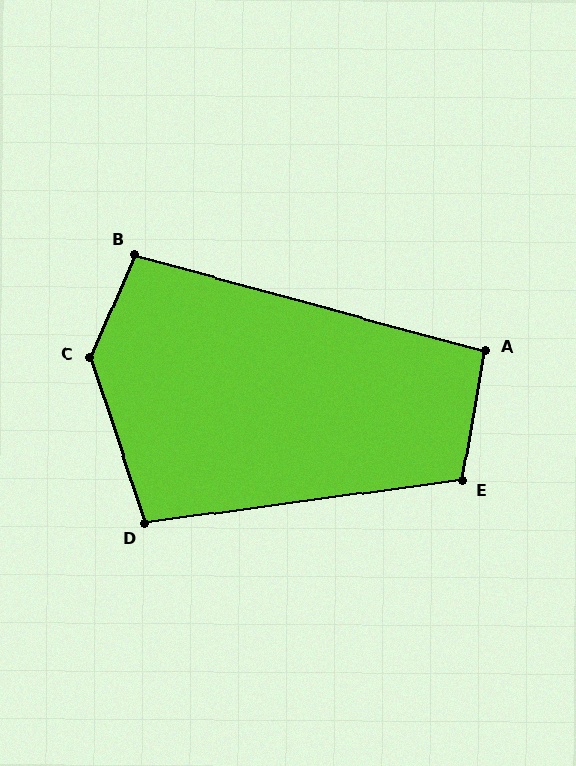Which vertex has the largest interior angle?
C, at approximately 138 degrees.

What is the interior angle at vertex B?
Approximately 98 degrees (obtuse).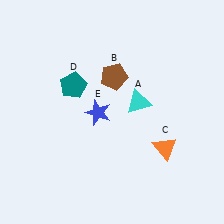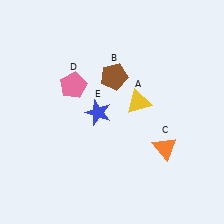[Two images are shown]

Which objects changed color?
A changed from cyan to yellow. D changed from teal to pink.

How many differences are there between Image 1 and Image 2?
There are 2 differences between the two images.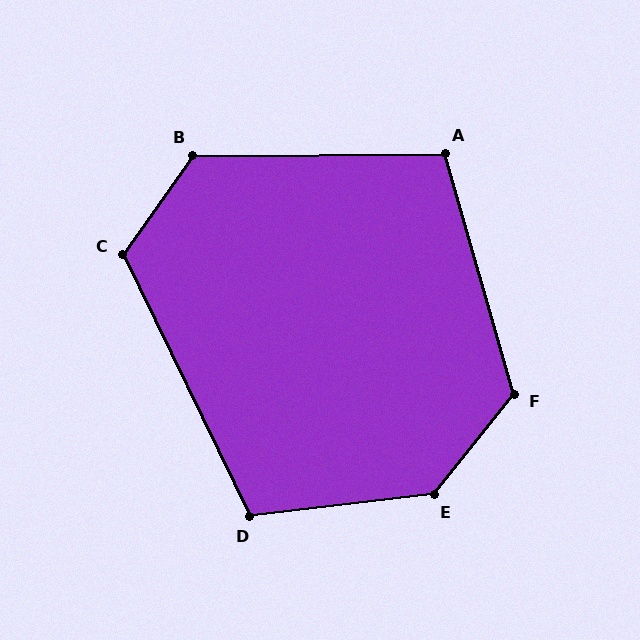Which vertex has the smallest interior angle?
A, at approximately 106 degrees.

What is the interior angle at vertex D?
Approximately 109 degrees (obtuse).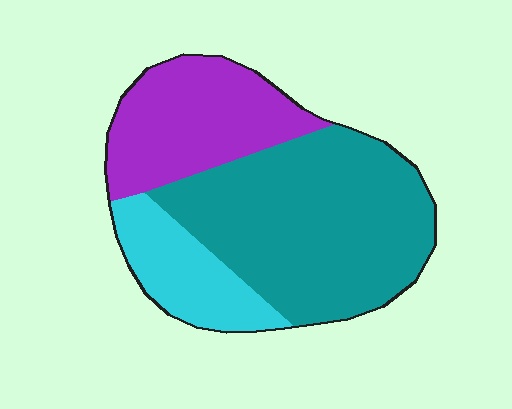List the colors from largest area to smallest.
From largest to smallest: teal, purple, cyan.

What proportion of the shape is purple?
Purple covers about 30% of the shape.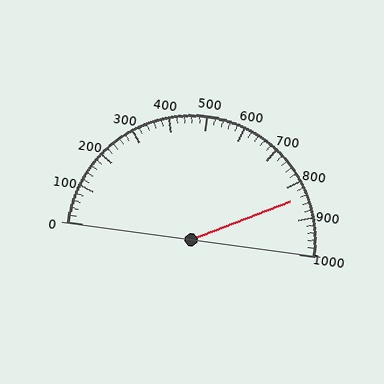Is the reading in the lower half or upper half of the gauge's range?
The reading is in the upper half of the range (0 to 1000).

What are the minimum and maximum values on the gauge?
The gauge ranges from 0 to 1000.